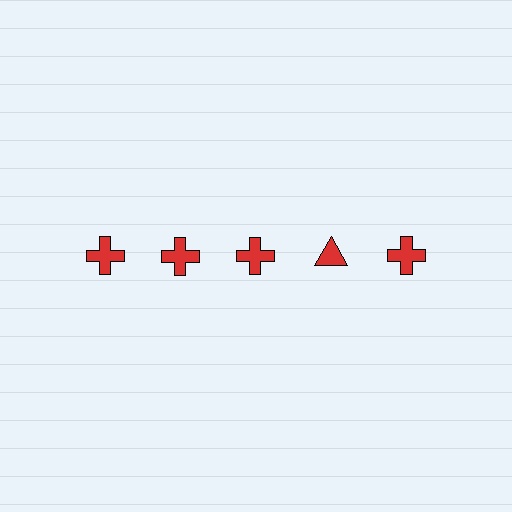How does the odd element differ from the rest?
It has a different shape: triangle instead of cross.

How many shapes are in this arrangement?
There are 5 shapes arranged in a grid pattern.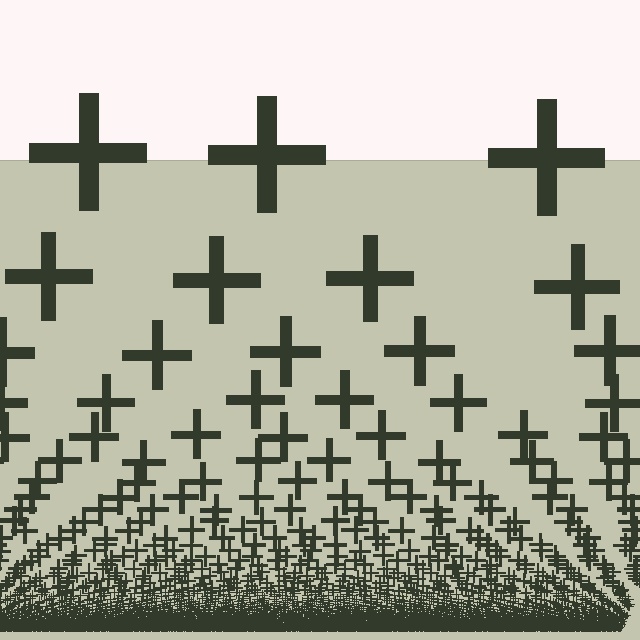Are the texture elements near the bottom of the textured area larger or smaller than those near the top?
Smaller. The gradient is inverted — elements near the bottom are smaller and denser.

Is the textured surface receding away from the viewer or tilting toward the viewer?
The surface appears to tilt toward the viewer. Texture elements get larger and sparser toward the top.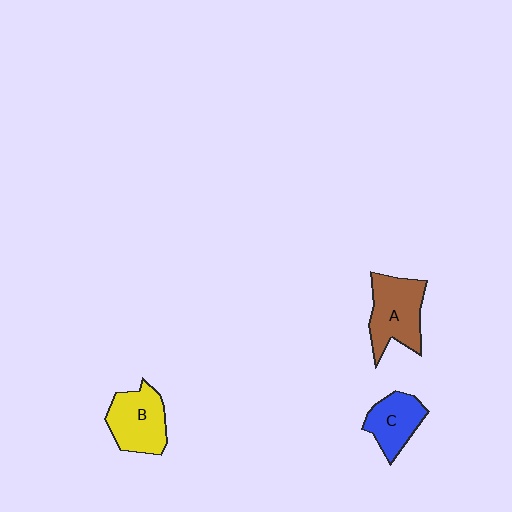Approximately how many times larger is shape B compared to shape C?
Approximately 1.3 times.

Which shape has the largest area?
Shape A (brown).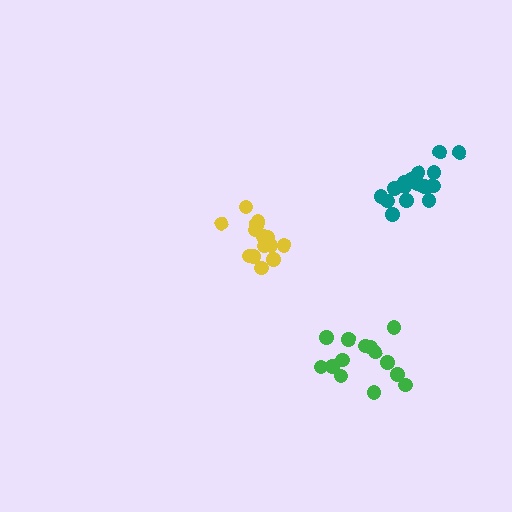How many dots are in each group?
Group 1: 15 dots, Group 2: 14 dots, Group 3: 18 dots (47 total).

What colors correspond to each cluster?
The clusters are colored: yellow, green, teal.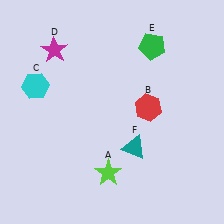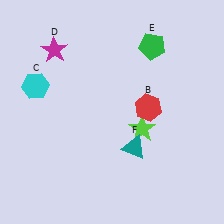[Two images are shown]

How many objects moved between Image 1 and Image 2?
1 object moved between the two images.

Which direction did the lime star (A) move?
The lime star (A) moved up.